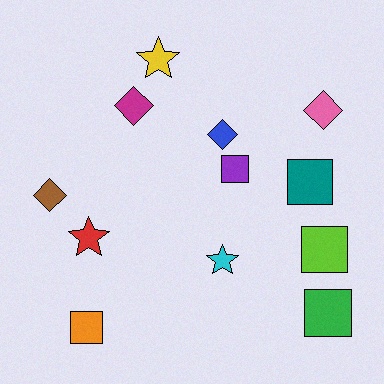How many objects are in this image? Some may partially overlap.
There are 12 objects.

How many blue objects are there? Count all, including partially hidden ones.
There is 1 blue object.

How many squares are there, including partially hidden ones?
There are 5 squares.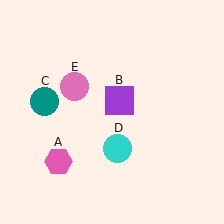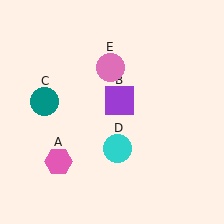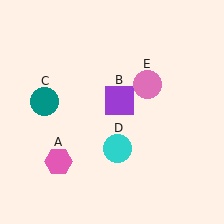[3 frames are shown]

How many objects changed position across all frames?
1 object changed position: pink circle (object E).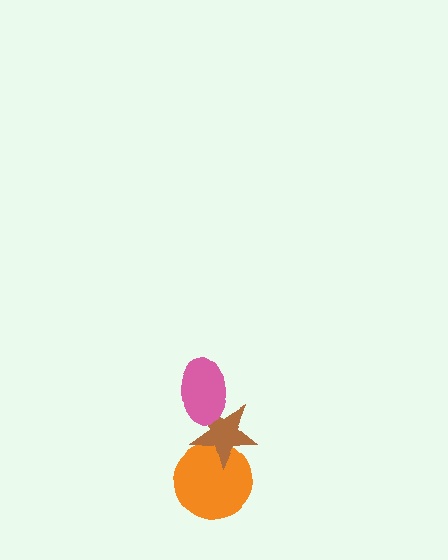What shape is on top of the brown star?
The pink ellipse is on top of the brown star.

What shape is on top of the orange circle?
The brown star is on top of the orange circle.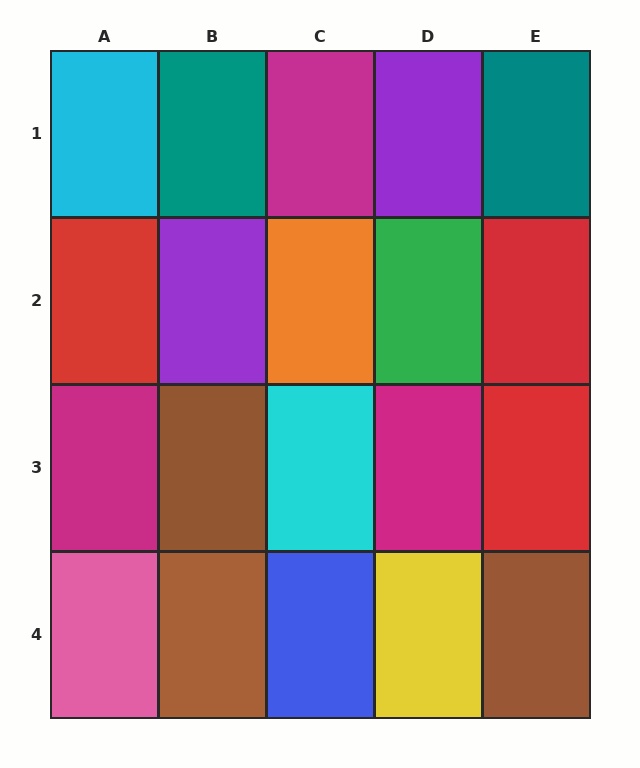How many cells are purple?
2 cells are purple.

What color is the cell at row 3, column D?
Magenta.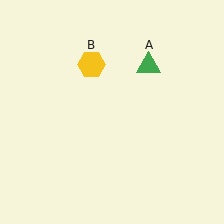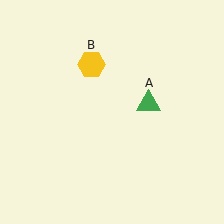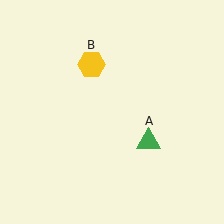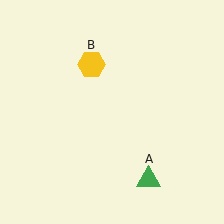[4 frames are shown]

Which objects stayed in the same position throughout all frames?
Yellow hexagon (object B) remained stationary.